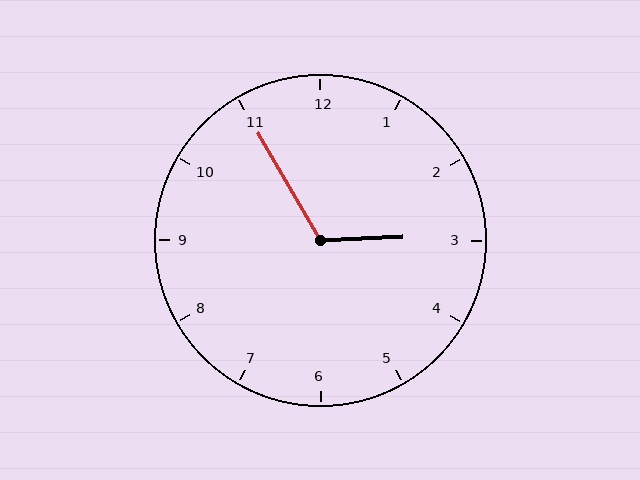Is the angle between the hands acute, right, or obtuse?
It is obtuse.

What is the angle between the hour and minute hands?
Approximately 118 degrees.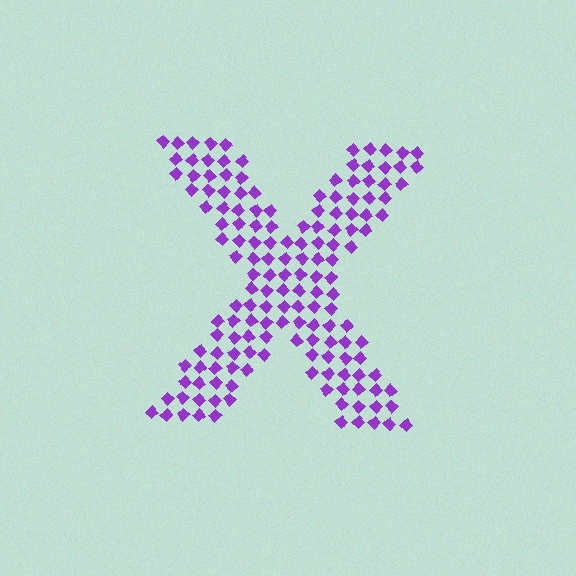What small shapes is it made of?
It is made of small diamonds.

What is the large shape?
The large shape is the letter X.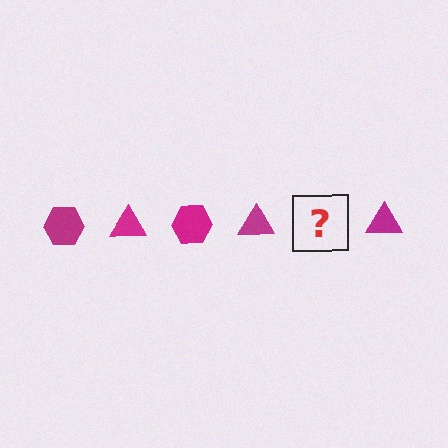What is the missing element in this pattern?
The missing element is a magenta hexagon.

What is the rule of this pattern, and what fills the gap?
The rule is that the pattern cycles through hexagon, triangle shapes in magenta. The gap should be filled with a magenta hexagon.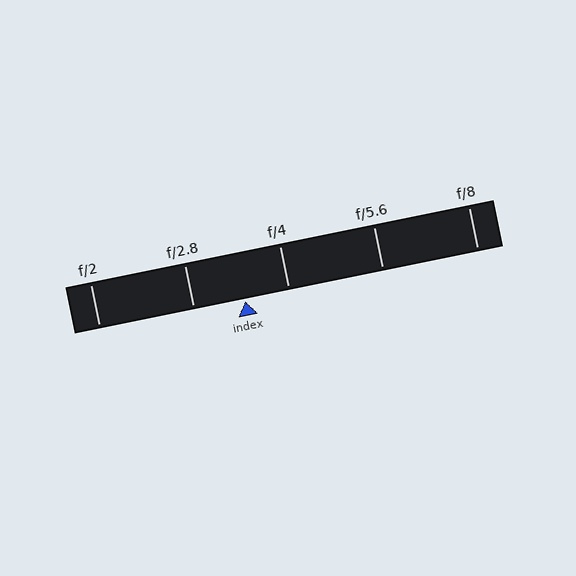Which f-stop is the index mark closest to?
The index mark is closest to f/4.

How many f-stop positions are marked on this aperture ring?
There are 5 f-stop positions marked.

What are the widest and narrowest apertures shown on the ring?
The widest aperture shown is f/2 and the narrowest is f/8.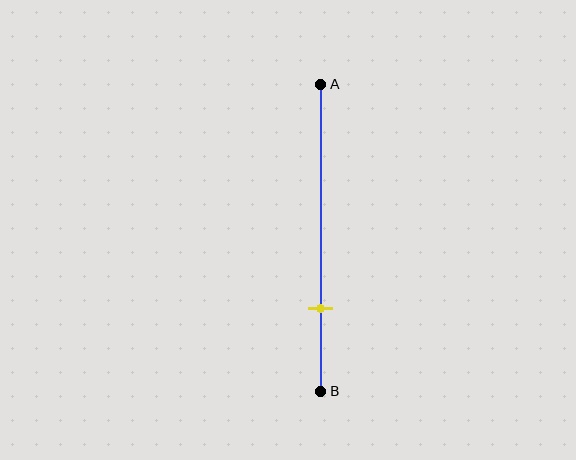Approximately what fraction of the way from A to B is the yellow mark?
The yellow mark is approximately 75% of the way from A to B.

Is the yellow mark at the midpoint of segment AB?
No, the mark is at about 75% from A, not at the 50% midpoint.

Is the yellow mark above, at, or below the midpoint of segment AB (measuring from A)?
The yellow mark is below the midpoint of segment AB.